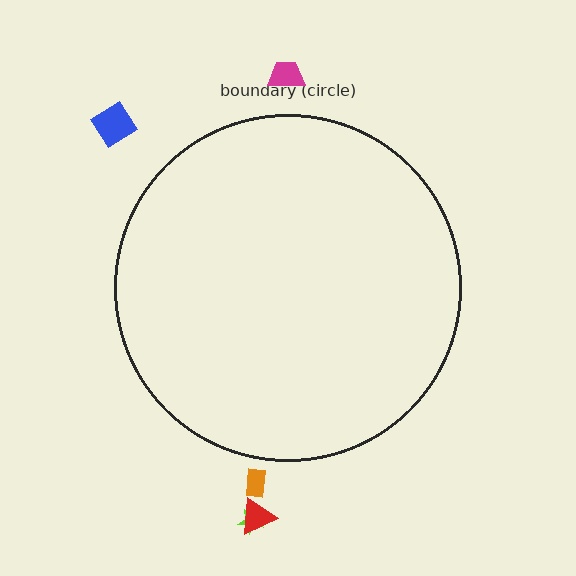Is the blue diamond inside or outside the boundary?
Outside.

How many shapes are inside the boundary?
0 inside, 5 outside.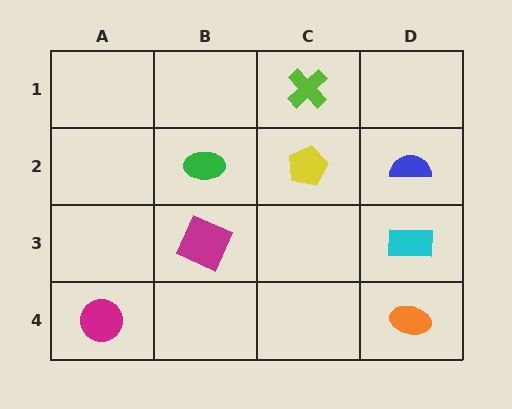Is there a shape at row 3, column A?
No, that cell is empty.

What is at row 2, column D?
A blue semicircle.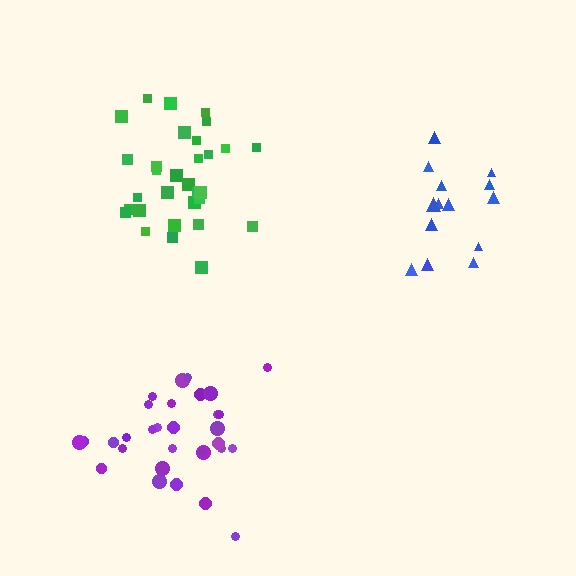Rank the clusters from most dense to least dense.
green, purple, blue.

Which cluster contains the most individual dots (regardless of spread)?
Green (31).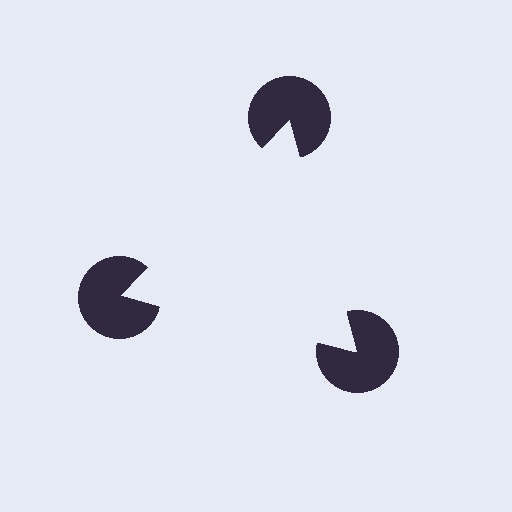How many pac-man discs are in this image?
There are 3 — one at each vertex of the illusory triangle.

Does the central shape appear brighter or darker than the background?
It typically appears slightly brighter than the background, even though no actual brightness change is drawn.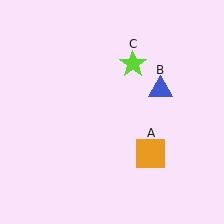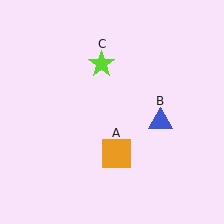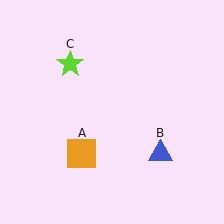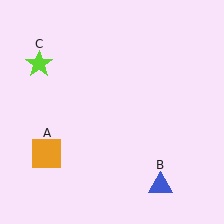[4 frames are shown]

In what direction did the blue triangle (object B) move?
The blue triangle (object B) moved down.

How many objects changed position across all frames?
3 objects changed position: orange square (object A), blue triangle (object B), lime star (object C).